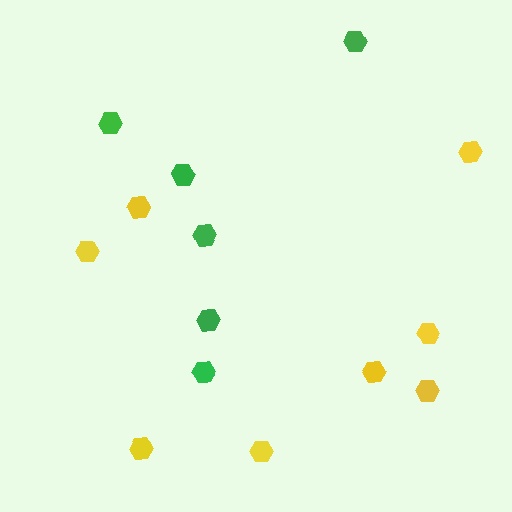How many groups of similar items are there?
There are 2 groups: one group of yellow hexagons (8) and one group of green hexagons (6).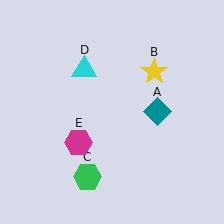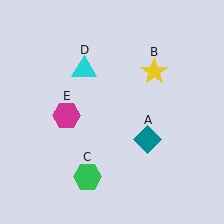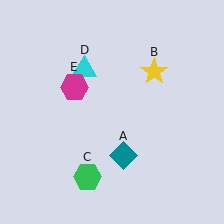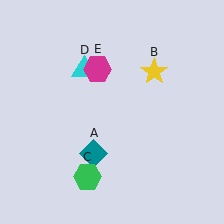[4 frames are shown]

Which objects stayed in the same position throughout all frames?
Yellow star (object B) and green hexagon (object C) and cyan triangle (object D) remained stationary.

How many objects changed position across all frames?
2 objects changed position: teal diamond (object A), magenta hexagon (object E).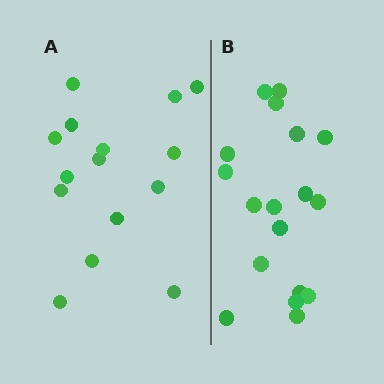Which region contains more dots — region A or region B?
Region B (the right region) has more dots.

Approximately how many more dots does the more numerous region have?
Region B has just a few more — roughly 2 or 3 more dots than region A.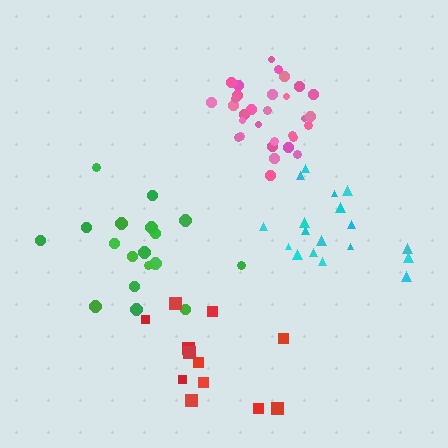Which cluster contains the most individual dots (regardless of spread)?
Pink (32).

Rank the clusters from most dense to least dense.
pink, cyan, green, red.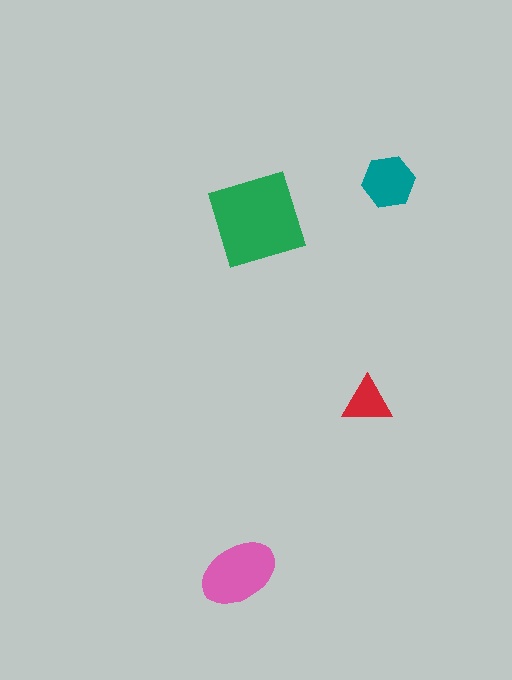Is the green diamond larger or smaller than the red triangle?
Larger.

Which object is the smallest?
The red triangle.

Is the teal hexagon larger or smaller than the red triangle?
Larger.